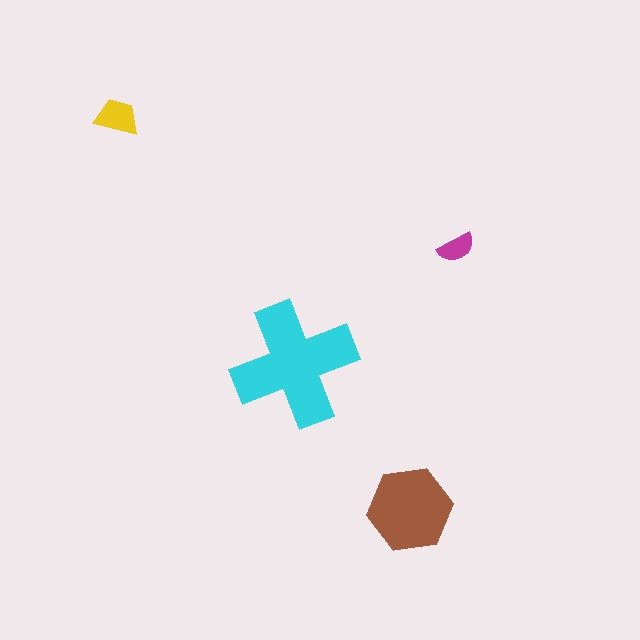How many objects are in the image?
There are 4 objects in the image.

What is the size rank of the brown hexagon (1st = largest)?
2nd.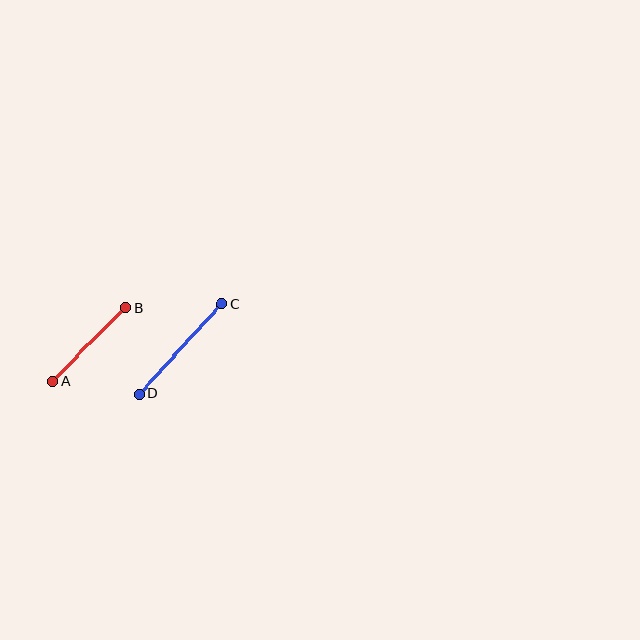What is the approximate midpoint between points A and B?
The midpoint is at approximately (89, 344) pixels.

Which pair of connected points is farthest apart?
Points C and D are farthest apart.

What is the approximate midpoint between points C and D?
The midpoint is at approximately (181, 349) pixels.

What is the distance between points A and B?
The distance is approximately 103 pixels.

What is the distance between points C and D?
The distance is approximately 122 pixels.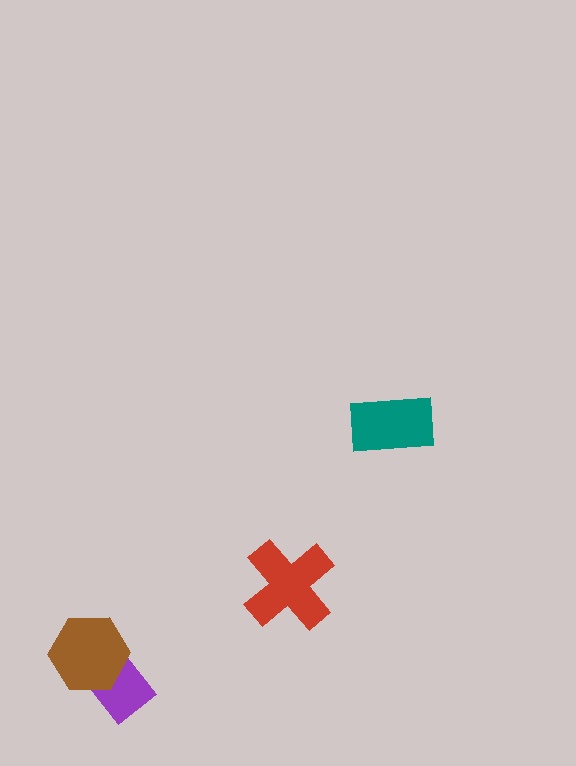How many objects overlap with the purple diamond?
1 object overlaps with the purple diamond.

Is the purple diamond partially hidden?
Yes, it is partially covered by another shape.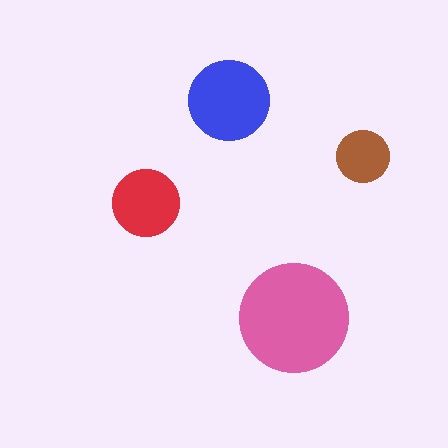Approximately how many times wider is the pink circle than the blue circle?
About 1.5 times wider.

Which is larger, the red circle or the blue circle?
The blue one.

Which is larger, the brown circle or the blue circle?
The blue one.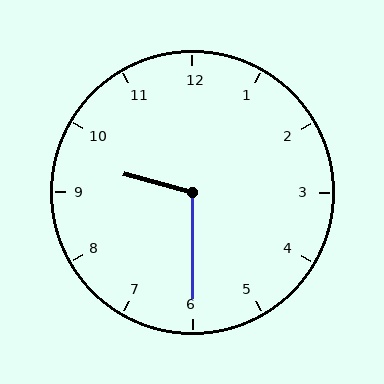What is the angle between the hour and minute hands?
Approximately 105 degrees.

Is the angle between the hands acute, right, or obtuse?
It is obtuse.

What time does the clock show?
9:30.